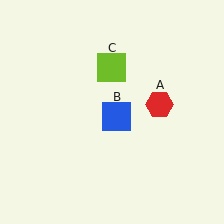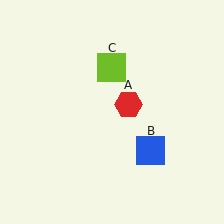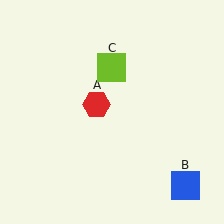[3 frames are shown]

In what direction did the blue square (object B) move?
The blue square (object B) moved down and to the right.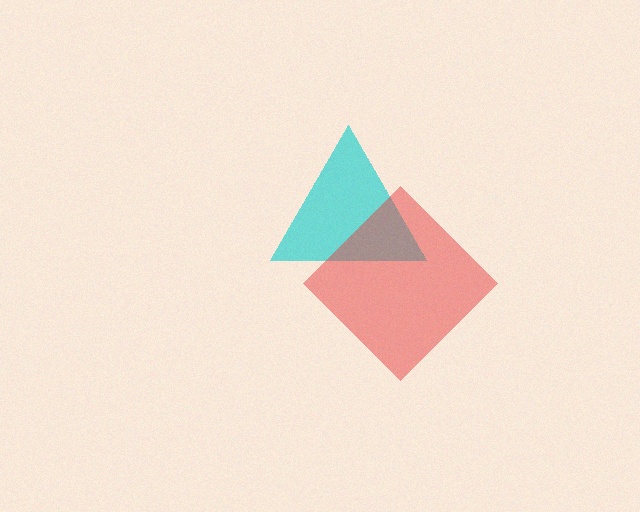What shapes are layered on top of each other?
The layered shapes are: a cyan triangle, a red diamond.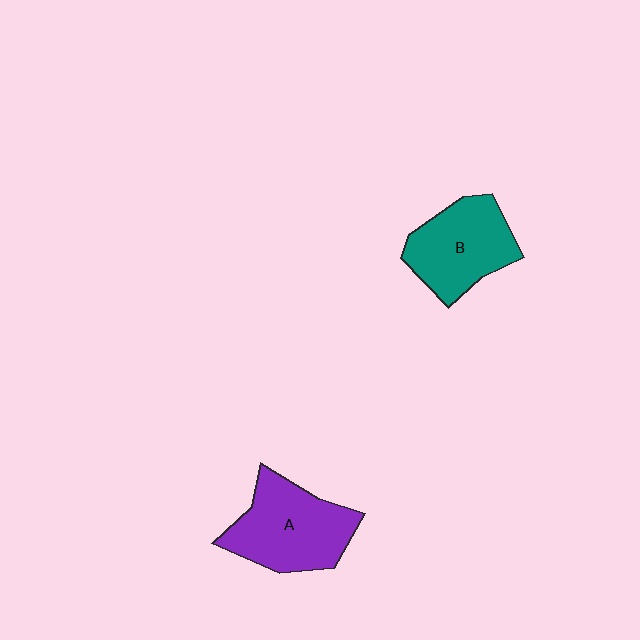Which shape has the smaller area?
Shape B (teal).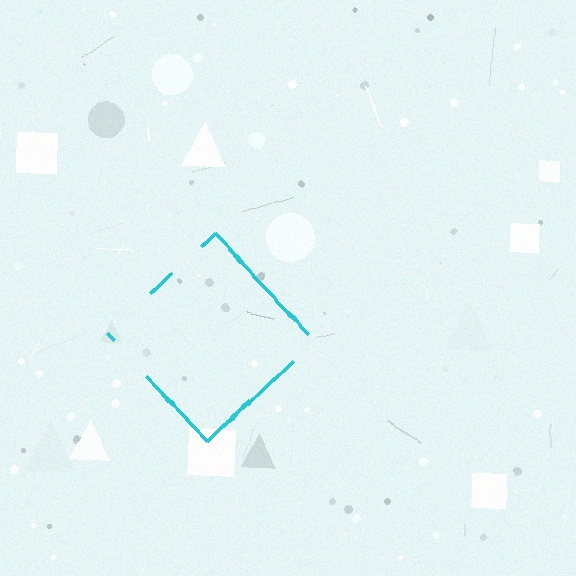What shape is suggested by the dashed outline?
The dashed outline suggests a diamond.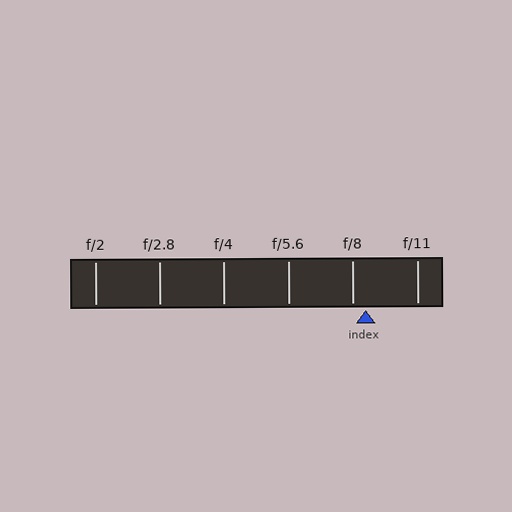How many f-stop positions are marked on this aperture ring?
There are 6 f-stop positions marked.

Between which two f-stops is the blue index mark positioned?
The index mark is between f/8 and f/11.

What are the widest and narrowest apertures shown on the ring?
The widest aperture shown is f/2 and the narrowest is f/11.